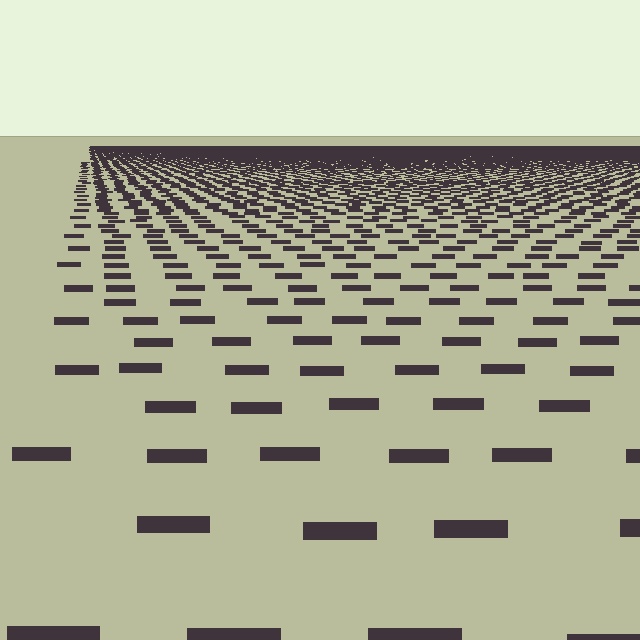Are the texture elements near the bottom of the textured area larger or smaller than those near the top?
Larger. Near the bottom, elements are closer to the viewer and appear at a bigger on-screen size.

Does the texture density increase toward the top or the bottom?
Density increases toward the top.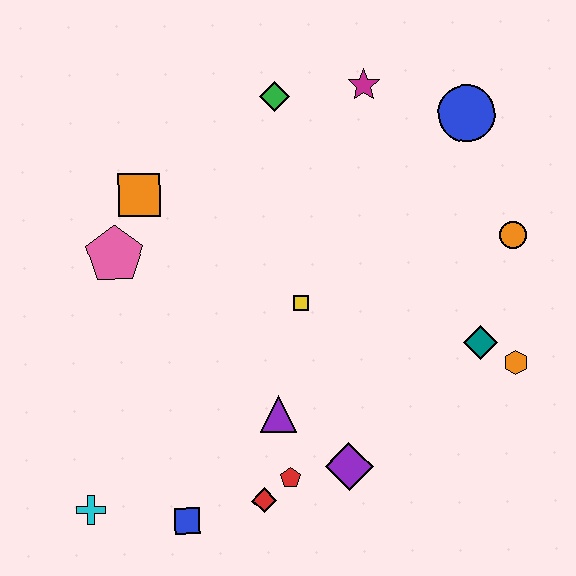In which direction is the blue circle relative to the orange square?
The blue circle is to the right of the orange square.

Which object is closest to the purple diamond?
The red pentagon is closest to the purple diamond.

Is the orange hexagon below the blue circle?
Yes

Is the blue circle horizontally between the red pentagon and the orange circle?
Yes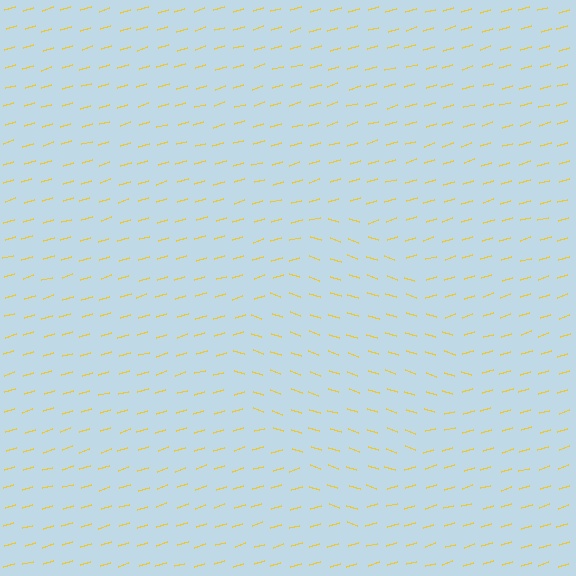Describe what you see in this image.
The image is filled with small yellow line segments. A diamond region in the image has lines oriented differently from the surrounding lines, creating a visible texture boundary.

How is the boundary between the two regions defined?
The boundary is defined purely by a change in line orientation (approximately 35 degrees difference). All lines are the same color and thickness.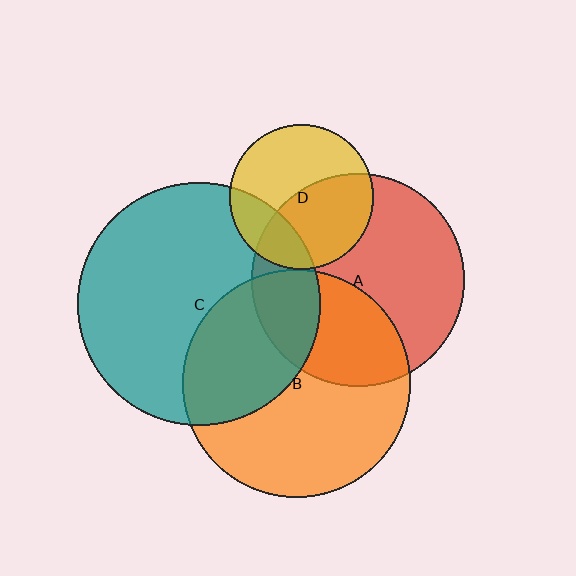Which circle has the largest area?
Circle C (teal).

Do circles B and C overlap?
Yes.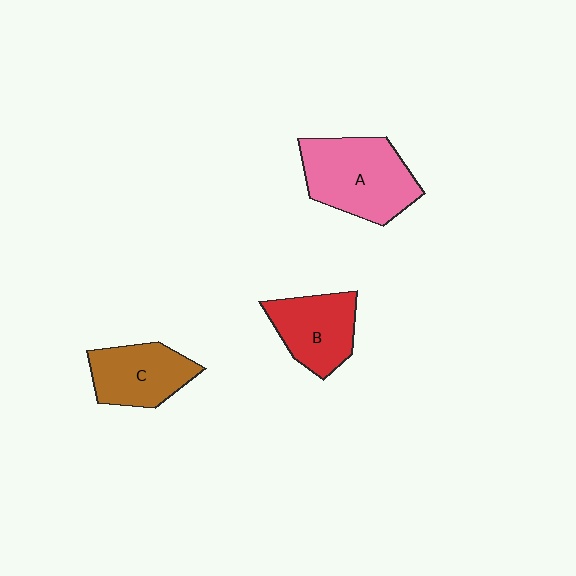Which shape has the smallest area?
Shape C (brown).